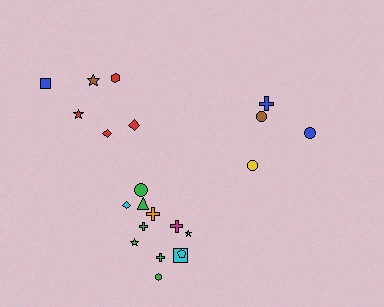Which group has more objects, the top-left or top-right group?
The top-left group.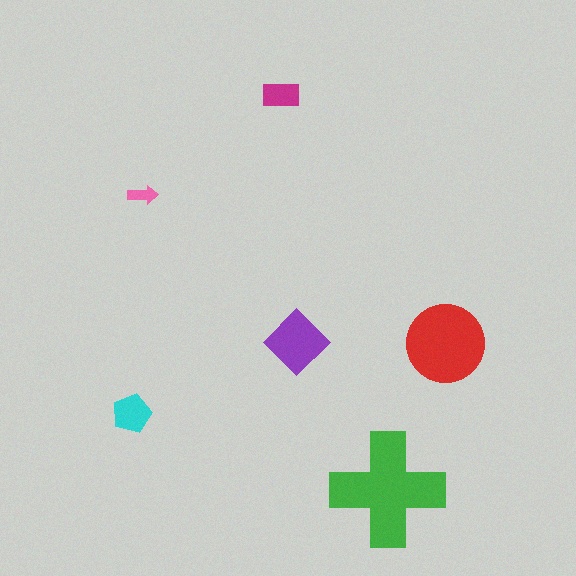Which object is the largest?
The green cross.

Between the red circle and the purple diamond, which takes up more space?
The red circle.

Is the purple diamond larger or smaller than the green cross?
Smaller.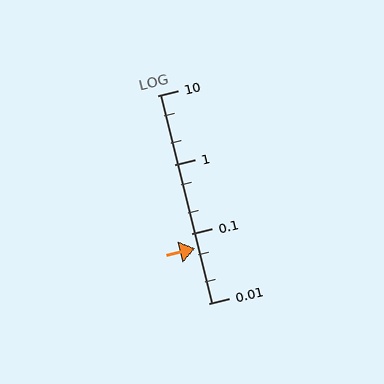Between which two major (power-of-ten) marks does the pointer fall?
The pointer is between 0.01 and 0.1.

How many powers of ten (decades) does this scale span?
The scale spans 3 decades, from 0.01 to 10.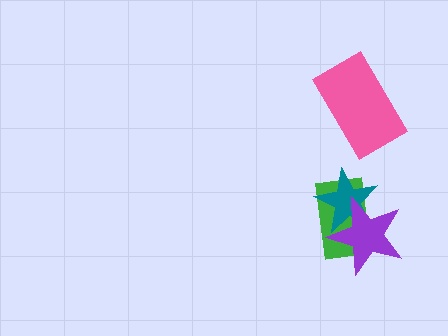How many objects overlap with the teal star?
2 objects overlap with the teal star.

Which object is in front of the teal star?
The purple star is in front of the teal star.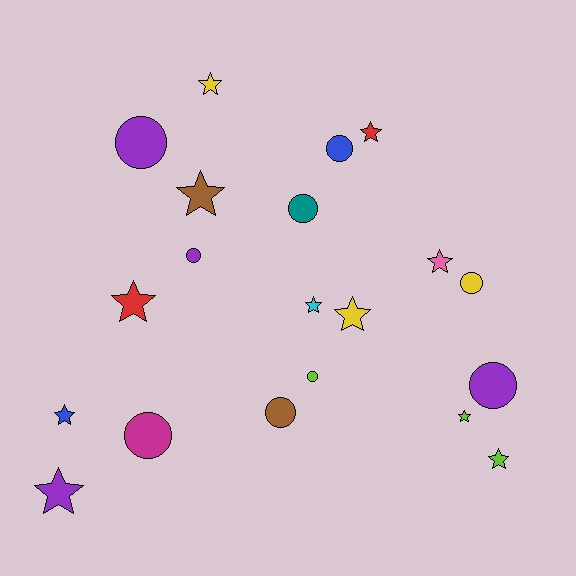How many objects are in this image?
There are 20 objects.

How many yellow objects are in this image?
There are 3 yellow objects.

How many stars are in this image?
There are 11 stars.